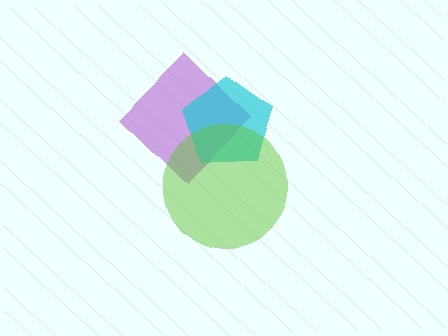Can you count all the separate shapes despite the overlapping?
Yes, there are 3 separate shapes.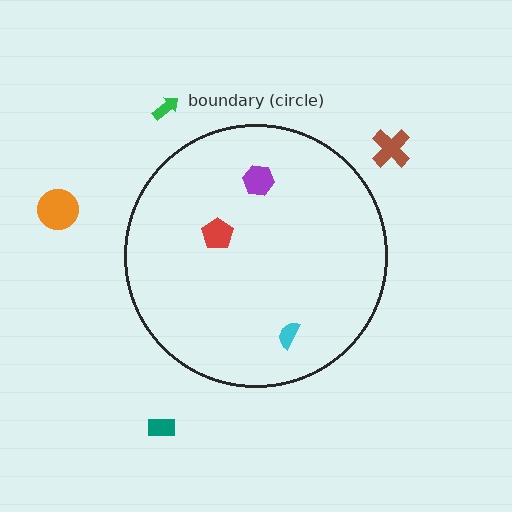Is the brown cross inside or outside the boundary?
Outside.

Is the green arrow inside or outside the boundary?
Outside.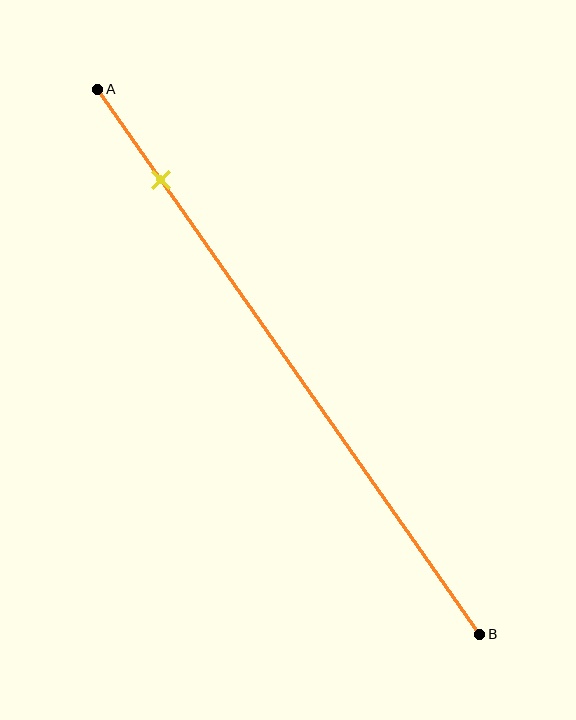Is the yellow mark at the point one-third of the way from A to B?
No, the mark is at about 15% from A, not at the 33% one-third point.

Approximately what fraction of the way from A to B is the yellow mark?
The yellow mark is approximately 15% of the way from A to B.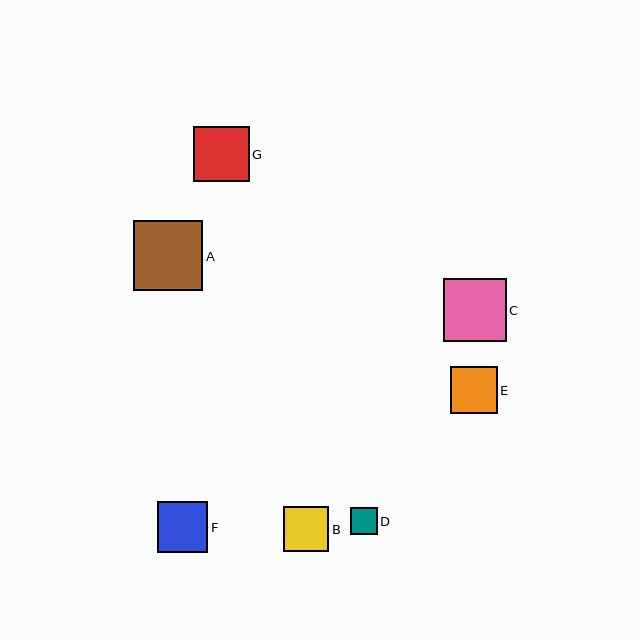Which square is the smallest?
Square D is the smallest with a size of approximately 26 pixels.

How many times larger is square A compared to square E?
Square A is approximately 1.5 times the size of square E.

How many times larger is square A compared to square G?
Square A is approximately 1.3 times the size of square G.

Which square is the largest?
Square A is the largest with a size of approximately 70 pixels.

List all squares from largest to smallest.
From largest to smallest: A, C, G, F, E, B, D.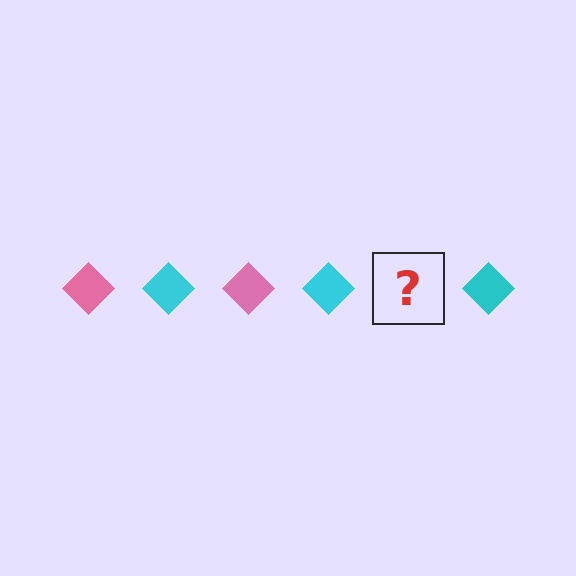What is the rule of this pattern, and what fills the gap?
The rule is that the pattern cycles through pink, cyan diamonds. The gap should be filled with a pink diamond.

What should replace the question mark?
The question mark should be replaced with a pink diamond.